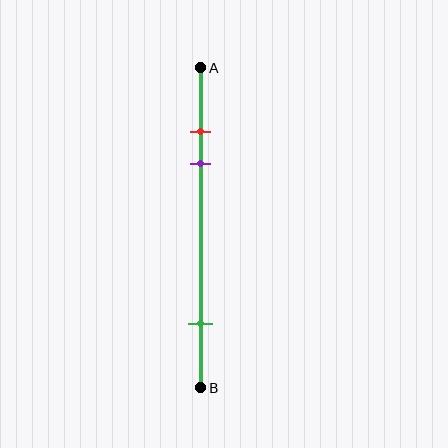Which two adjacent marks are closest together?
The red and purple marks are the closest adjacent pair.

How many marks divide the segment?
There are 3 marks dividing the segment.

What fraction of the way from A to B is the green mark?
The green mark is approximately 80% (0.8) of the way from A to B.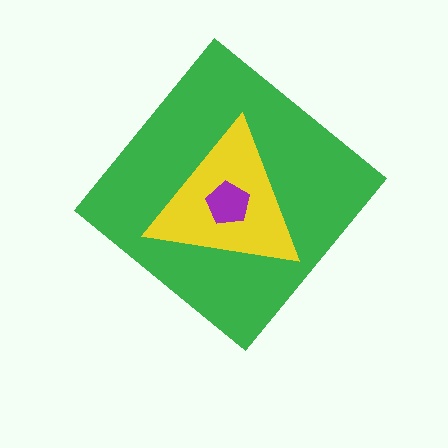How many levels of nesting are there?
3.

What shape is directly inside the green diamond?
The yellow triangle.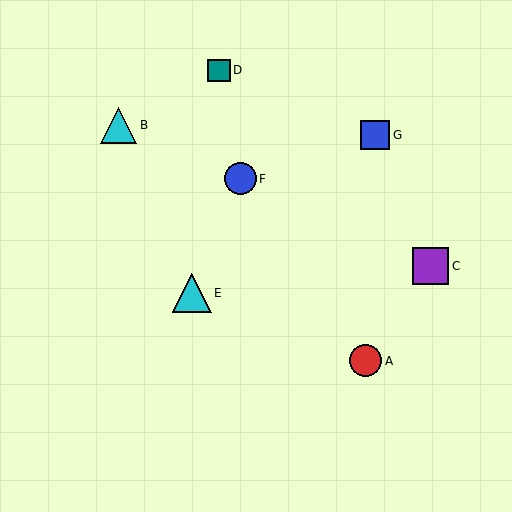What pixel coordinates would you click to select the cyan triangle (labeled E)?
Click at (192, 293) to select the cyan triangle E.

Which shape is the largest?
The cyan triangle (labeled E) is the largest.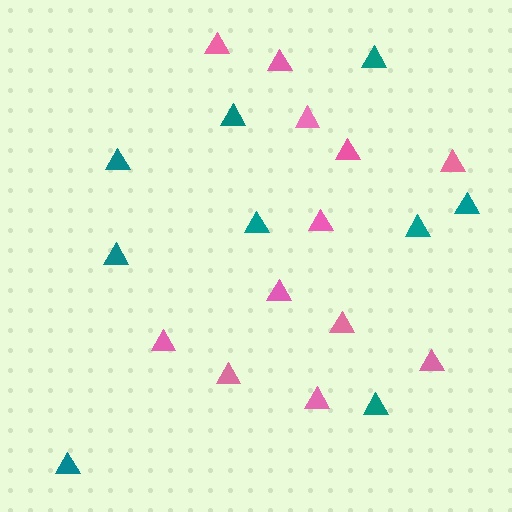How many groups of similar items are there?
There are 2 groups: one group of teal triangles (9) and one group of pink triangles (12).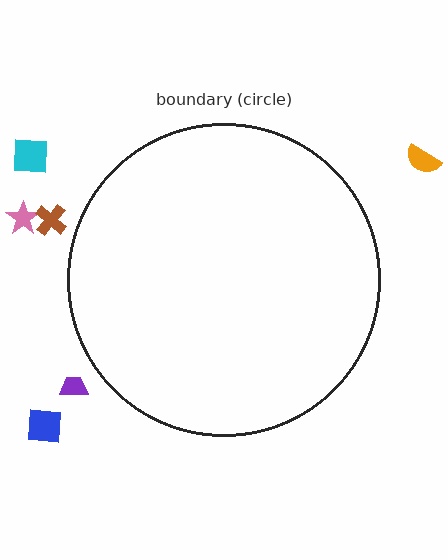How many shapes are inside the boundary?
0 inside, 6 outside.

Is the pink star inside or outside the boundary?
Outside.